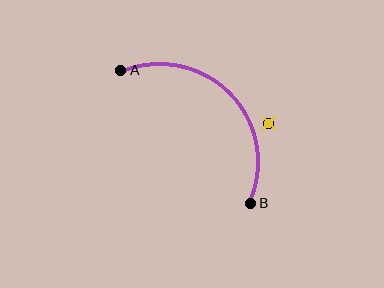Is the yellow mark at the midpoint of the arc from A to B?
No — the yellow mark does not lie on the arc at all. It sits slightly outside the curve.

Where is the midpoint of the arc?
The arc midpoint is the point on the curve farthest from the straight line joining A and B. It sits above and to the right of that line.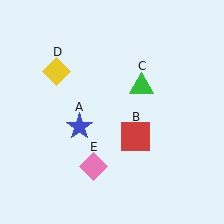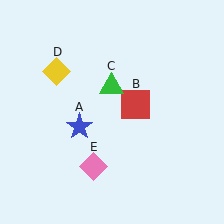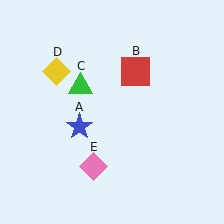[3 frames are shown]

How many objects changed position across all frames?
2 objects changed position: red square (object B), green triangle (object C).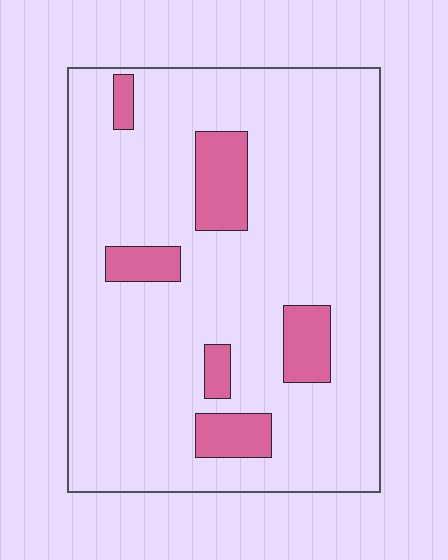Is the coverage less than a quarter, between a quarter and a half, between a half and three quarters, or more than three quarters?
Less than a quarter.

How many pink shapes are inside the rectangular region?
6.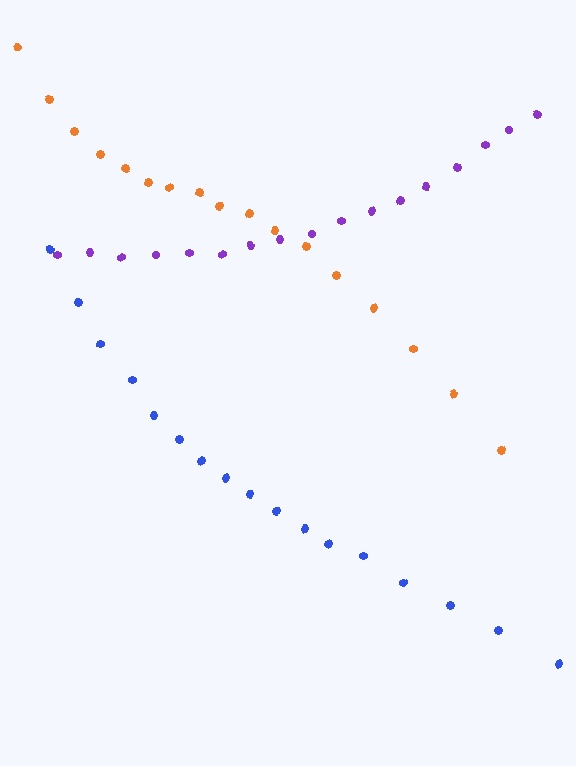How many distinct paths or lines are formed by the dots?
There are 3 distinct paths.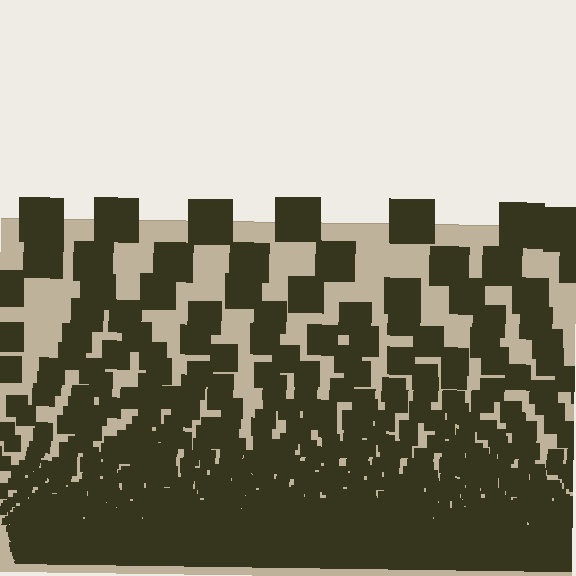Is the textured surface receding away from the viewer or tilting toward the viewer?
The surface appears to tilt toward the viewer. Texture elements get larger and sparser toward the top.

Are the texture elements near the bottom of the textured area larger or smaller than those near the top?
Smaller. The gradient is inverted — elements near the bottom are smaller and denser.